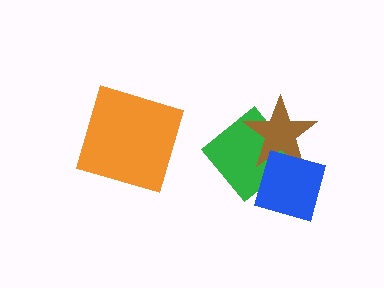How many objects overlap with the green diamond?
2 objects overlap with the green diamond.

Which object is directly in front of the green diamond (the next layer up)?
The brown star is directly in front of the green diamond.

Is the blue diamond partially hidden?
No, no other shape covers it.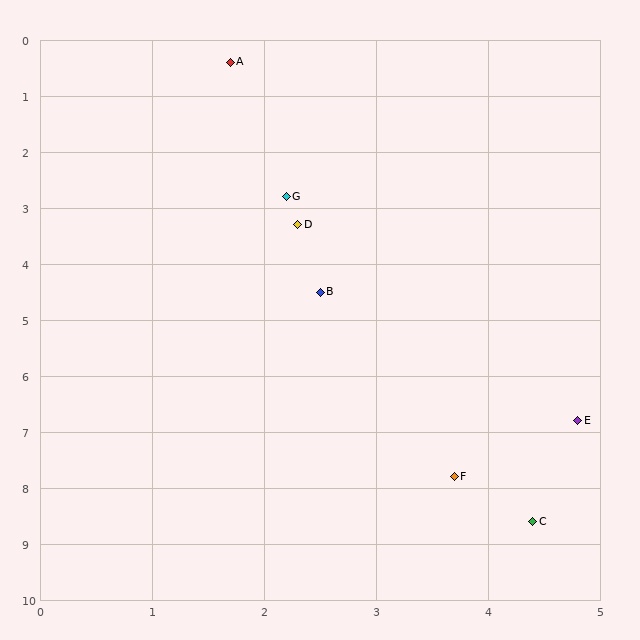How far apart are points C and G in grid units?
Points C and G are about 6.2 grid units apart.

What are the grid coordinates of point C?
Point C is at approximately (4.4, 8.6).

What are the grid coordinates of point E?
Point E is at approximately (4.8, 6.8).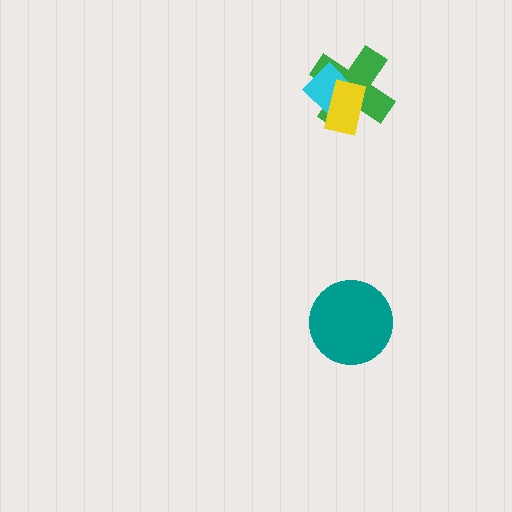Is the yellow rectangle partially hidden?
No, no other shape covers it.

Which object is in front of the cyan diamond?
The yellow rectangle is in front of the cyan diamond.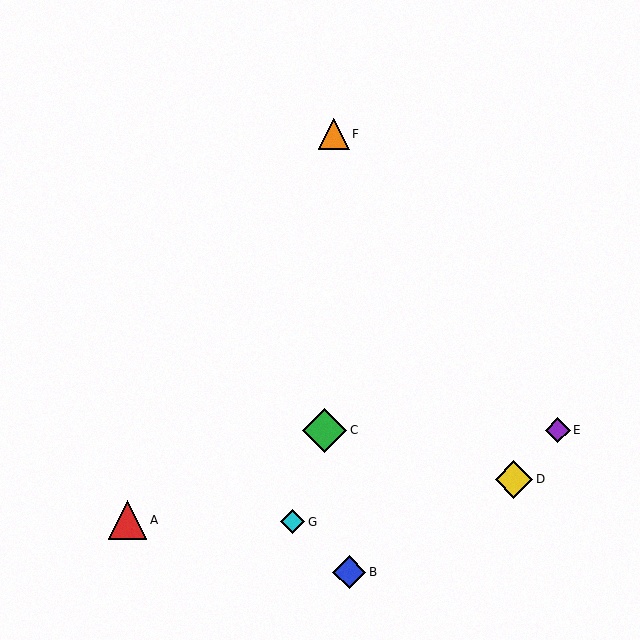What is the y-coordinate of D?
Object D is at y≈479.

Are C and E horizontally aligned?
Yes, both are at y≈430.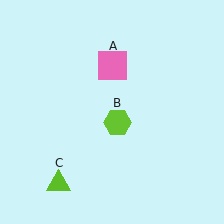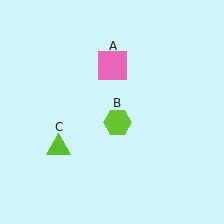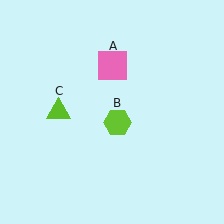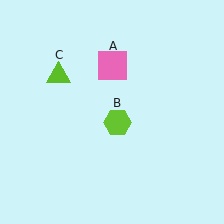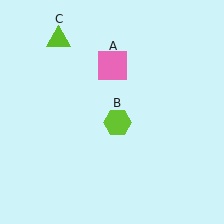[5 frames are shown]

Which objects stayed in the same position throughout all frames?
Pink square (object A) and lime hexagon (object B) remained stationary.